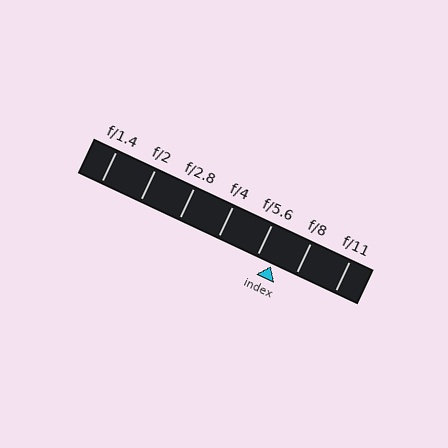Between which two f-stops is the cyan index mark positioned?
The index mark is between f/5.6 and f/8.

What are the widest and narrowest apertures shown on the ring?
The widest aperture shown is f/1.4 and the narrowest is f/11.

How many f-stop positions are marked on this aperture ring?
There are 7 f-stop positions marked.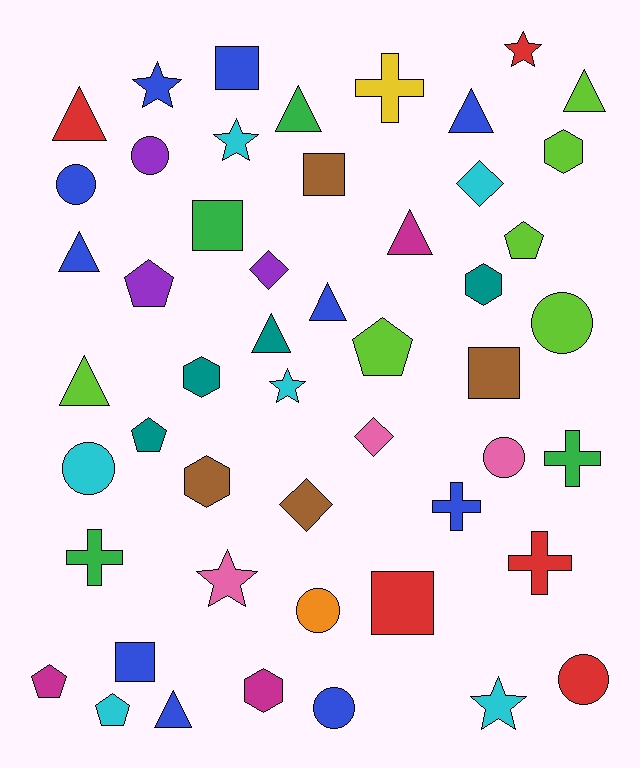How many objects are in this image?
There are 50 objects.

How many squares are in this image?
There are 6 squares.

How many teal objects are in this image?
There are 4 teal objects.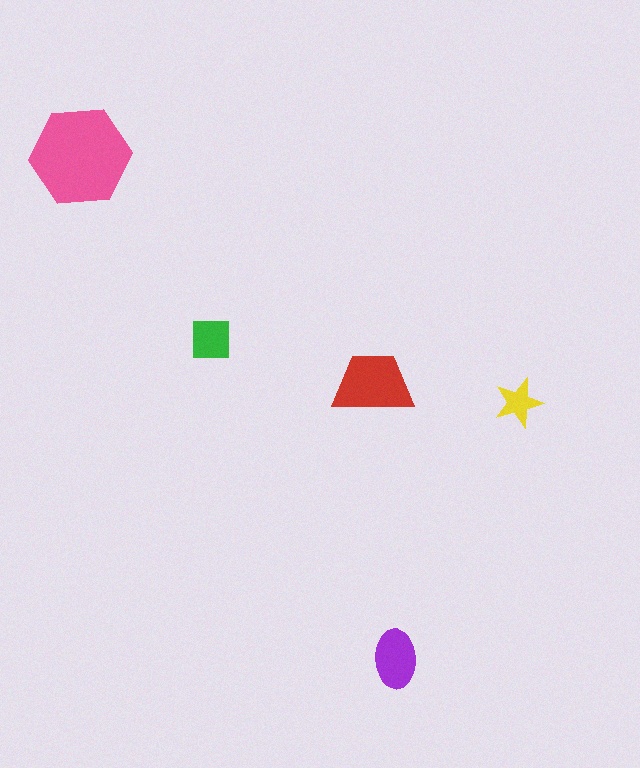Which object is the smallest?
The yellow star.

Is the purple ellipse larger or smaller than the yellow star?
Larger.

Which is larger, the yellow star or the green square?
The green square.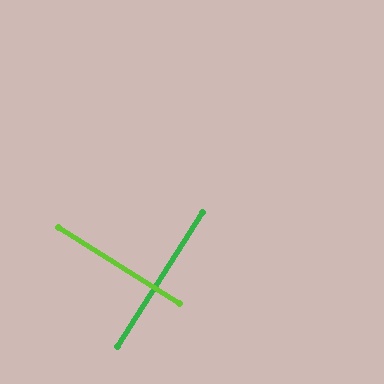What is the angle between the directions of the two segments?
Approximately 90 degrees.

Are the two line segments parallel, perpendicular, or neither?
Perpendicular — they meet at approximately 90°.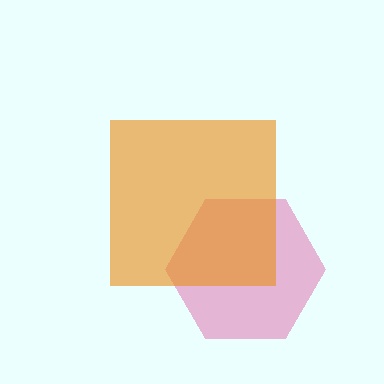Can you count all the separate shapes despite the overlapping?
Yes, there are 2 separate shapes.